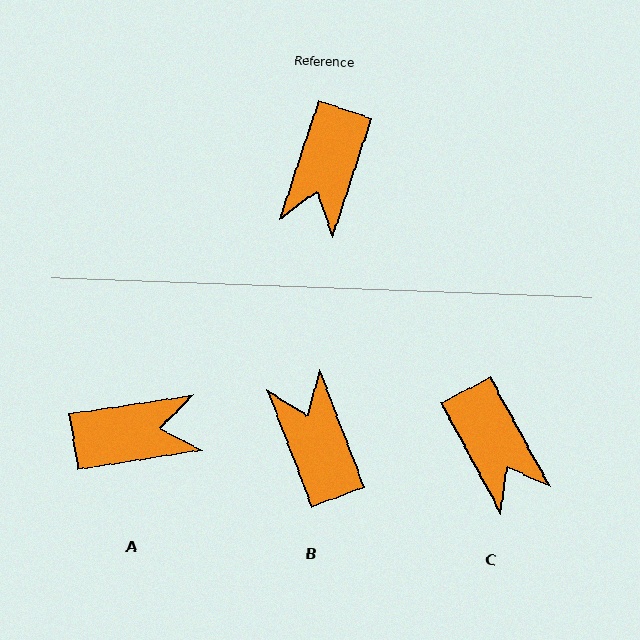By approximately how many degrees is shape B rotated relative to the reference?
Approximately 141 degrees clockwise.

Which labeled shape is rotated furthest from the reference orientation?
B, about 141 degrees away.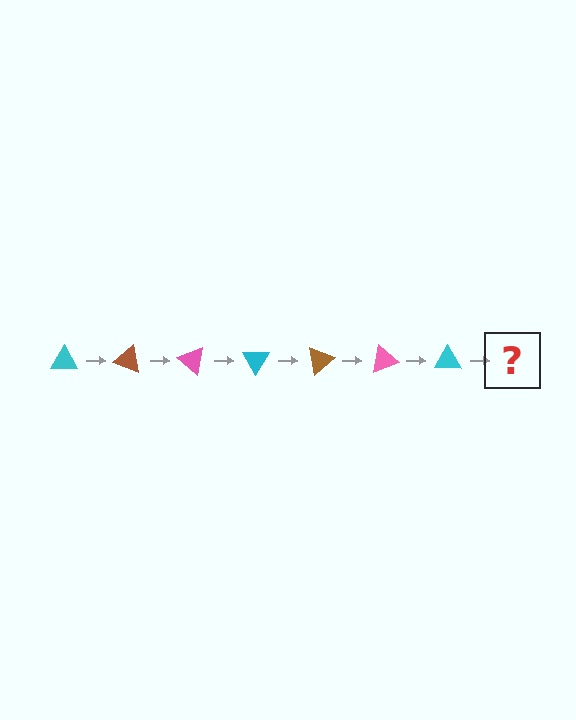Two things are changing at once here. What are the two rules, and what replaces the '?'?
The two rules are that it rotates 20 degrees each step and the color cycles through cyan, brown, and pink. The '?' should be a brown triangle, rotated 140 degrees from the start.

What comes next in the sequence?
The next element should be a brown triangle, rotated 140 degrees from the start.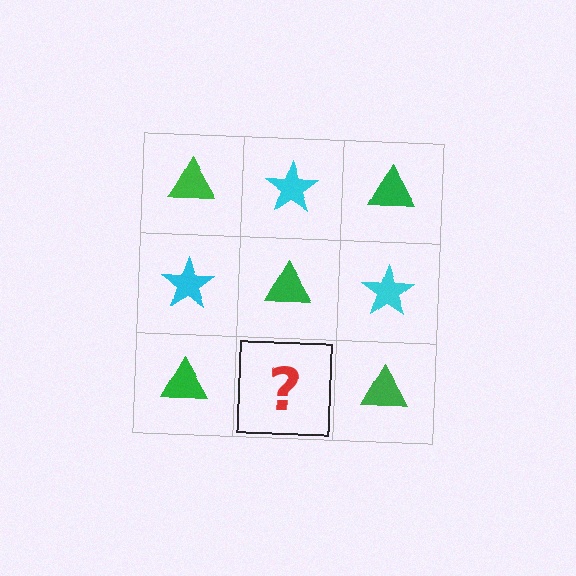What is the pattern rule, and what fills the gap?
The rule is that it alternates green triangle and cyan star in a checkerboard pattern. The gap should be filled with a cyan star.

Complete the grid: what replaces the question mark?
The question mark should be replaced with a cyan star.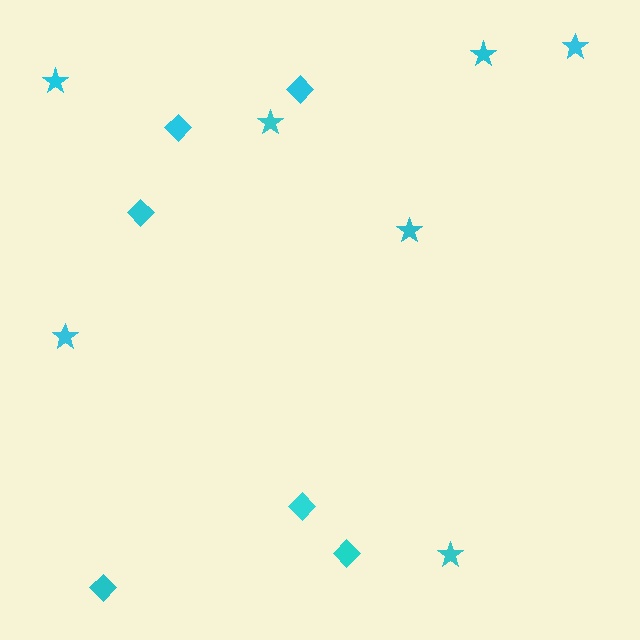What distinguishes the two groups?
There are 2 groups: one group of diamonds (6) and one group of stars (7).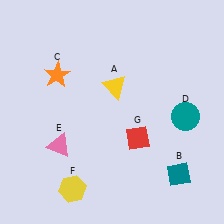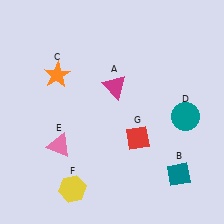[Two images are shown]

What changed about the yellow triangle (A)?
In Image 1, A is yellow. In Image 2, it changed to magenta.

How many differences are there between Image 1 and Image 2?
There is 1 difference between the two images.